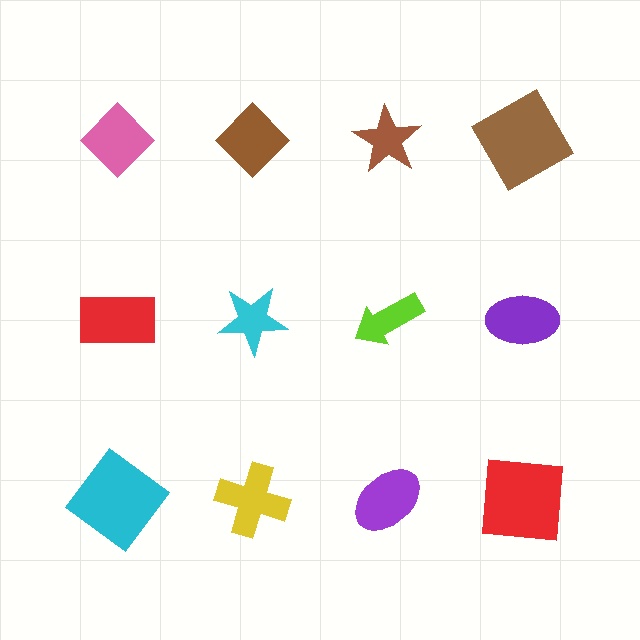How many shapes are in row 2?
4 shapes.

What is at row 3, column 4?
A red square.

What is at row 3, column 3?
A purple ellipse.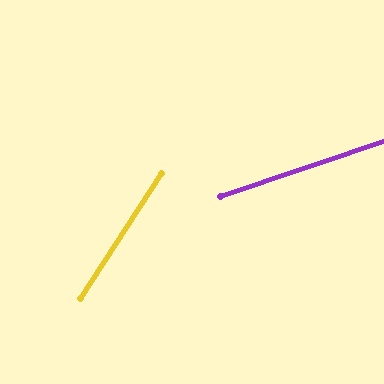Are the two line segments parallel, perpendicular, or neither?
Neither parallel nor perpendicular — they differ by about 39°.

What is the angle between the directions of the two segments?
Approximately 39 degrees.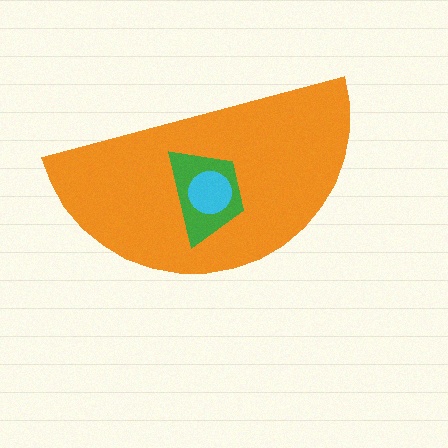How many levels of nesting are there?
3.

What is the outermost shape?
The orange semicircle.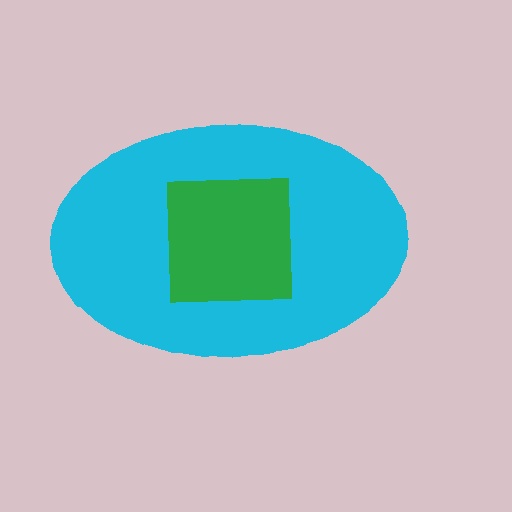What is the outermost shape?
The cyan ellipse.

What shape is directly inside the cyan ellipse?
The green square.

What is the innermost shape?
The green square.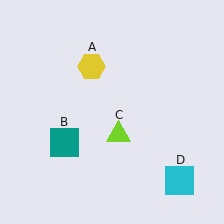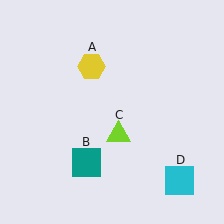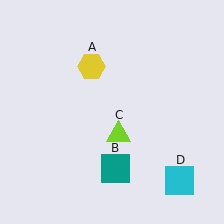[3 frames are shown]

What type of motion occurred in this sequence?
The teal square (object B) rotated counterclockwise around the center of the scene.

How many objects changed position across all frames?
1 object changed position: teal square (object B).